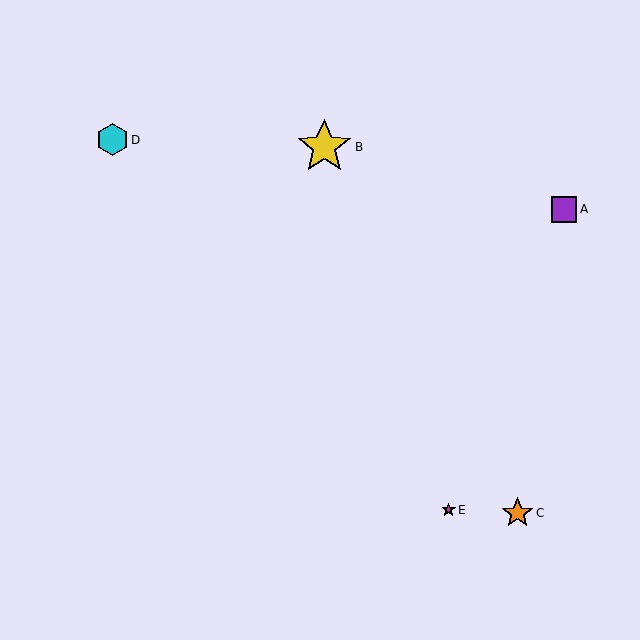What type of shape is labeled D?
Shape D is a cyan hexagon.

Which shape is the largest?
The yellow star (labeled B) is the largest.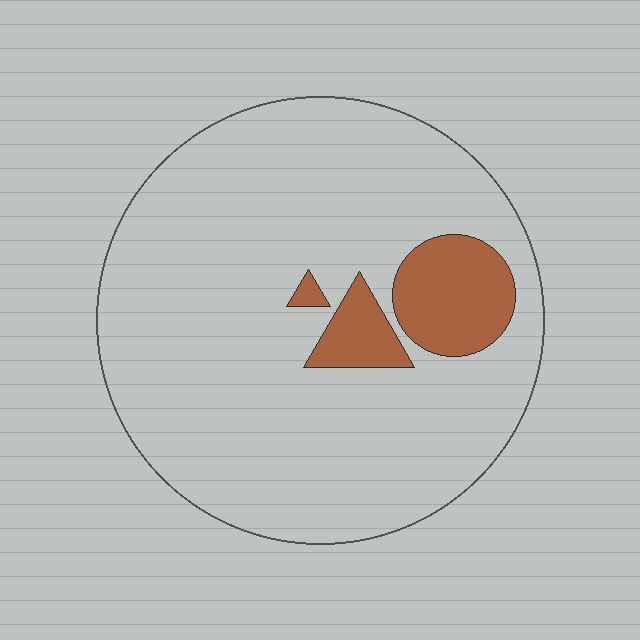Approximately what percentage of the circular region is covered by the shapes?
Approximately 10%.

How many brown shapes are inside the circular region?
3.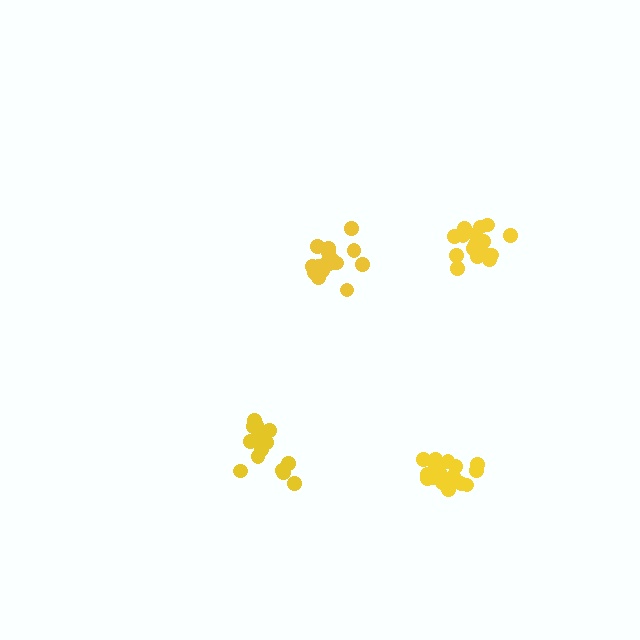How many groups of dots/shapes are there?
There are 4 groups.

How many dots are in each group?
Group 1: 19 dots, Group 2: 19 dots, Group 3: 18 dots, Group 4: 17 dots (73 total).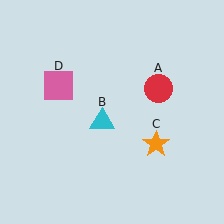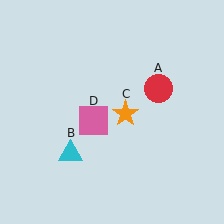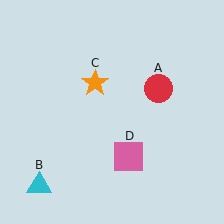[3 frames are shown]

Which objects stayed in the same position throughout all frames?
Red circle (object A) remained stationary.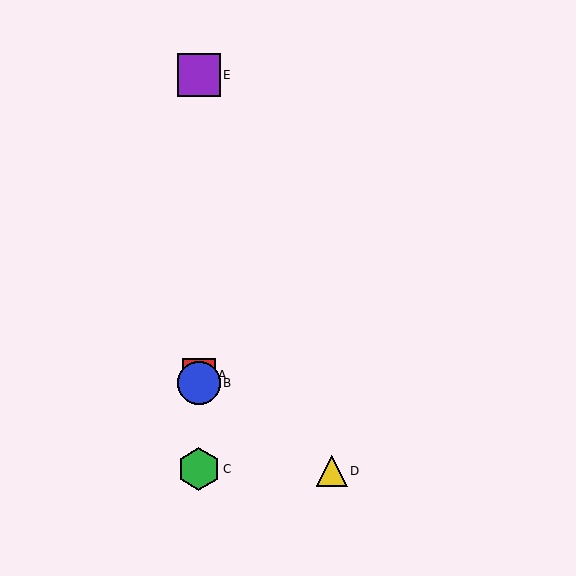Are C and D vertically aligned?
No, C is at x≈199 and D is at x≈332.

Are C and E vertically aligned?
Yes, both are at x≈199.